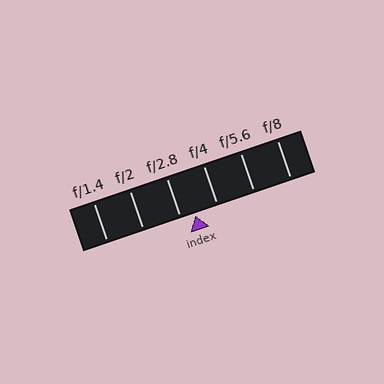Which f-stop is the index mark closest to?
The index mark is closest to f/2.8.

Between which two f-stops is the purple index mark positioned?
The index mark is between f/2.8 and f/4.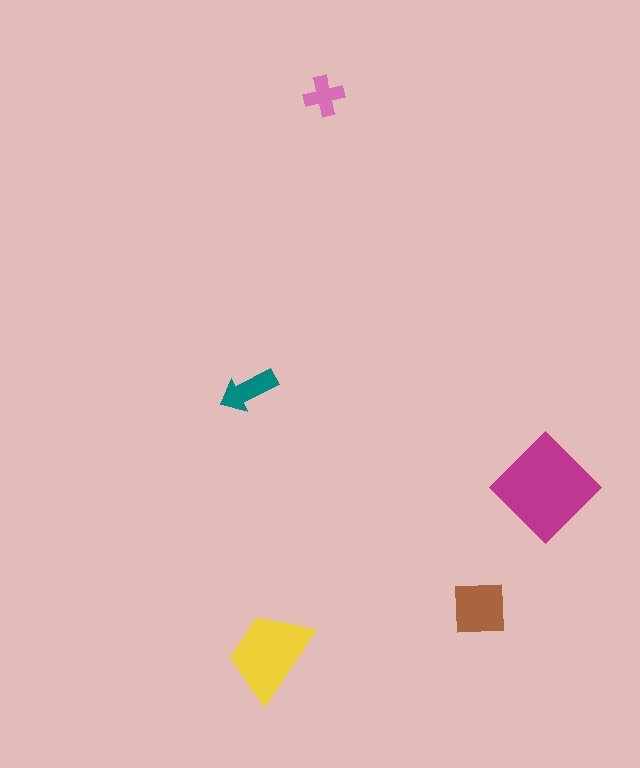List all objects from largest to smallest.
The magenta diamond, the yellow trapezoid, the brown square, the teal arrow, the pink cross.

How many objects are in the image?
There are 5 objects in the image.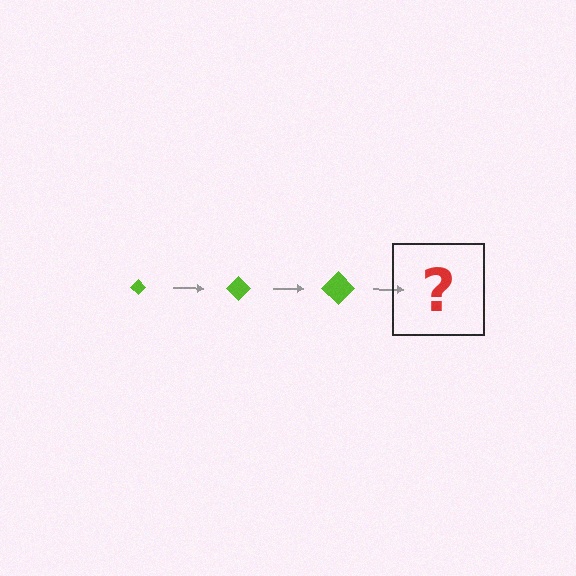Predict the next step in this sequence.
The next step is a lime diamond, larger than the previous one.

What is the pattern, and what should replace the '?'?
The pattern is that the diamond gets progressively larger each step. The '?' should be a lime diamond, larger than the previous one.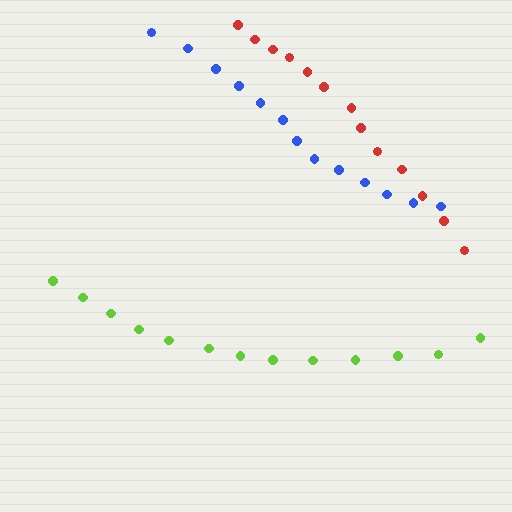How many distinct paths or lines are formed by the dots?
There are 3 distinct paths.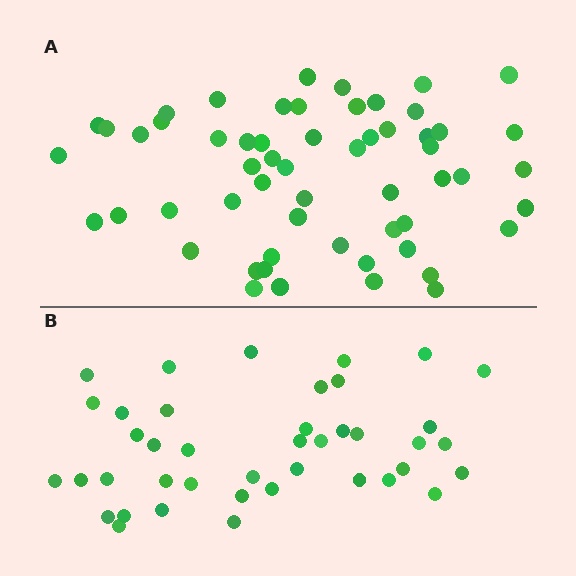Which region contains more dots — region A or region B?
Region A (the top region) has more dots.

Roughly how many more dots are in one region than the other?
Region A has approximately 15 more dots than region B.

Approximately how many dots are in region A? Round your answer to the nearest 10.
About 60 dots. (The exact count is 57, which rounds to 60.)